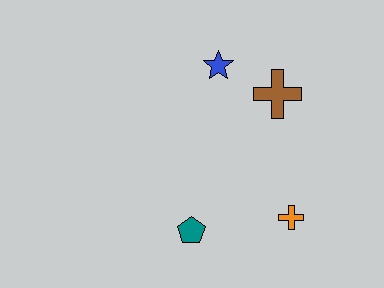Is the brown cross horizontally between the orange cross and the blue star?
Yes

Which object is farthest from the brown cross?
The teal pentagon is farthest from the brown cross.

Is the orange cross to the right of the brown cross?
Yes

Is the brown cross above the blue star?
No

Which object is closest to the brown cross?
The blue star is closest to the brown cross.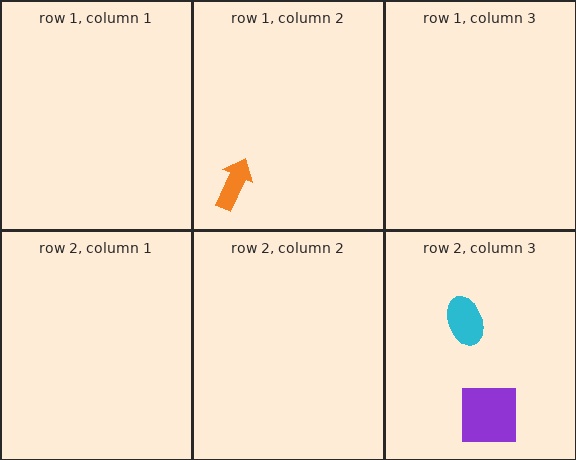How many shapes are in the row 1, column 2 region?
1.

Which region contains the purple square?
The row 2, column 3 region.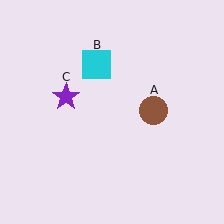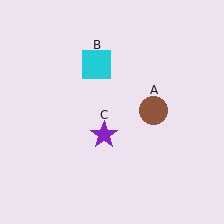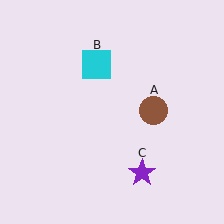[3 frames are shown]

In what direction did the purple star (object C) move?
The purple star (object C) moved down and to the right.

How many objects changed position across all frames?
1 object changed position: purple star (object C).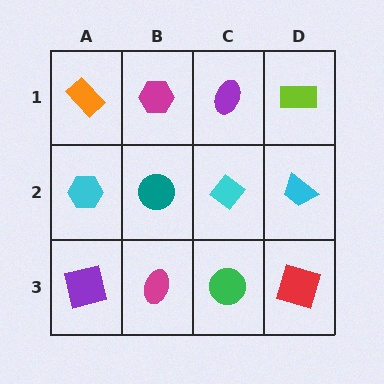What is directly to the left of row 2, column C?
A teal circle.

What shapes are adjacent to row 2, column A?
An orange rectangle (row 1, column A), a purple square (row 3, column A), a teal circle (row 2, column B).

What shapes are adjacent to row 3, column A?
A cyan hexagon (row 2, column A), a magenta ellipse (row 3, column B).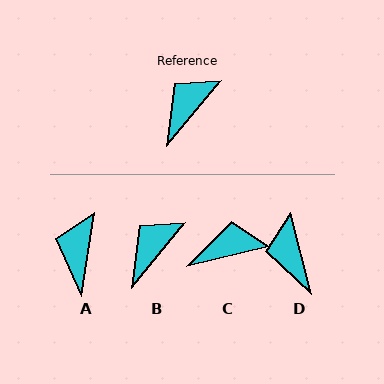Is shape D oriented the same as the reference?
No, it is off by about 54 degrees.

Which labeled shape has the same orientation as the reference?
B.